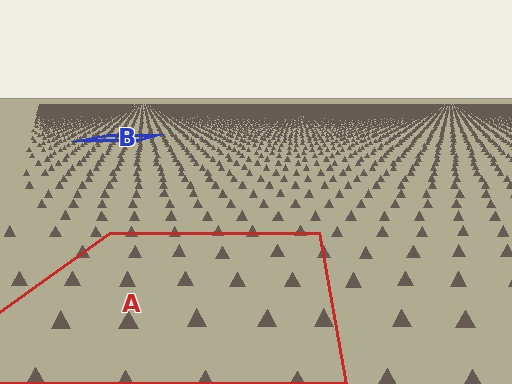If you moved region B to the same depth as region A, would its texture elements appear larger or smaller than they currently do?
They would appear larger. At a closer depth, the same texture elements are projected at a bigger on-screen size.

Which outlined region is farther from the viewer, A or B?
Region B is farther from the viewer — the texture elements inside it appear smaller and more densely packed.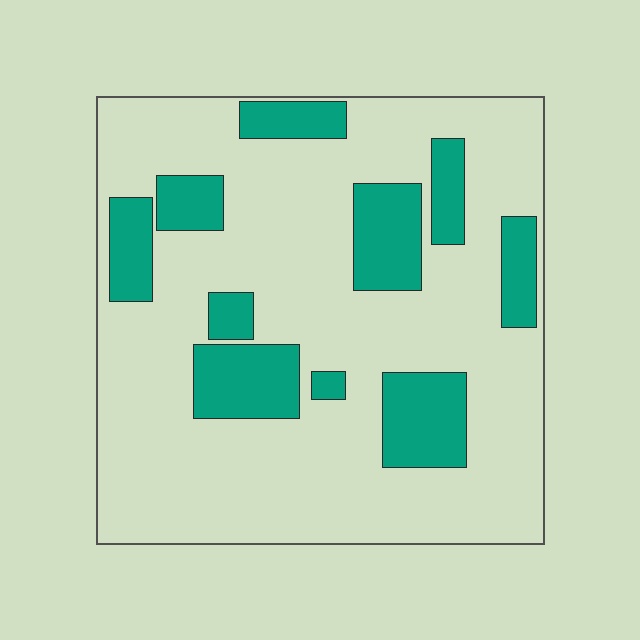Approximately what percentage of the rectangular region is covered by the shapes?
Approximately 25%.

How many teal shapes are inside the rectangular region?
10.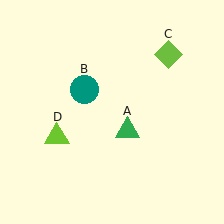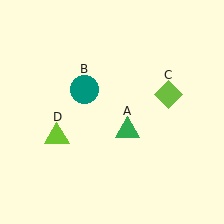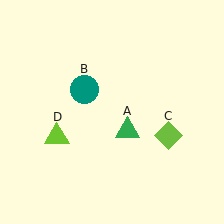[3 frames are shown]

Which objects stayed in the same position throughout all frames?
Green triangle (object A) and teal circle (object B) and lime triangle (object D) remained stationary.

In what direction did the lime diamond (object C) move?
The lime diamond (object C) moved down.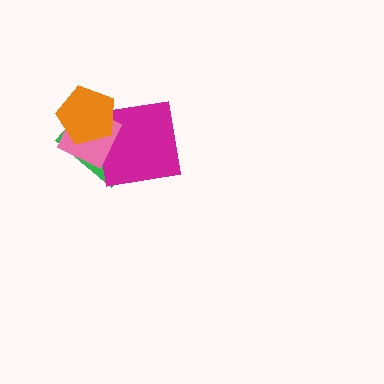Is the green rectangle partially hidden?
Yes, it is partially covered by another shape.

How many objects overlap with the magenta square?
3 objects overlap with the magenta square.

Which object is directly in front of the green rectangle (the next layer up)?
The magenta square is directly in front of the green rectangle.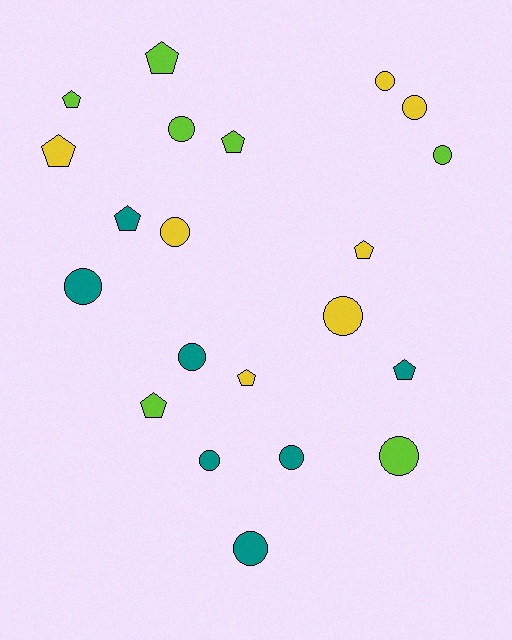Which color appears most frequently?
Lime, with 7 objects.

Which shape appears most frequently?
Circle, with 12 objects.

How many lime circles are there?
There are 3 lime circles.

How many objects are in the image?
There are 21 objects.